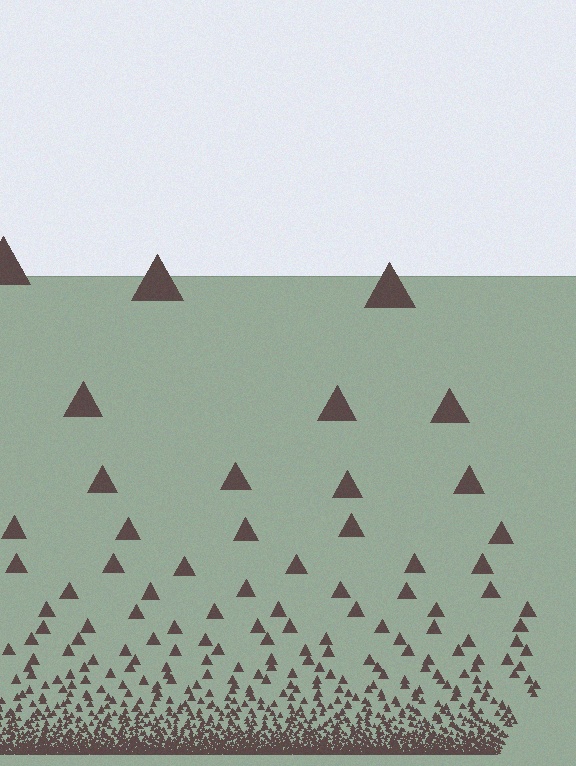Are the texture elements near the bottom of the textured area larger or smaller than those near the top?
Smaller. The gradient is inverted — elements near the bottom are smaller and denser.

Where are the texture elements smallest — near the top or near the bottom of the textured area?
Near the bottom.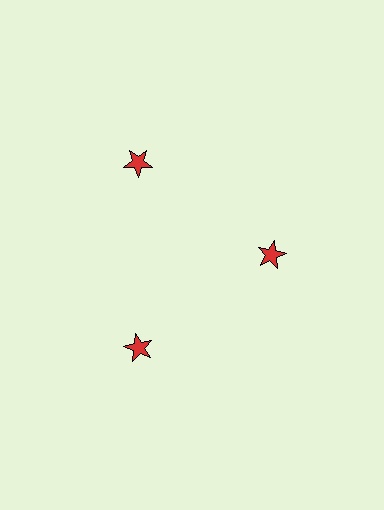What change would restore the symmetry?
The symmetry would be restored by moving it outward, back onto the ring so that all 3 stars sit at equal angles and equal distance from the center.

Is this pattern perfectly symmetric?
No. The 3 red stars are arranged in a ring, but one element near the 3 o'clock position is pulled inward toward the center, breaking the 3-fold rotational symmetry.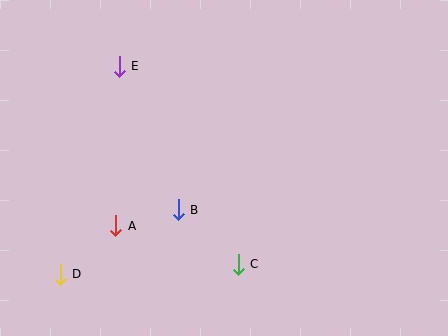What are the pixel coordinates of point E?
Point E is at (119, 66).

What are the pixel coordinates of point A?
Point A is at (116, 226).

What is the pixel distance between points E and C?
The distance between E and C is 231 pixels.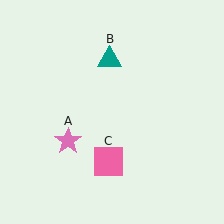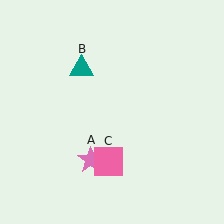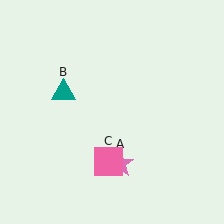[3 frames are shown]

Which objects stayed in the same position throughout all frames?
Pink square (object C) remained stationary.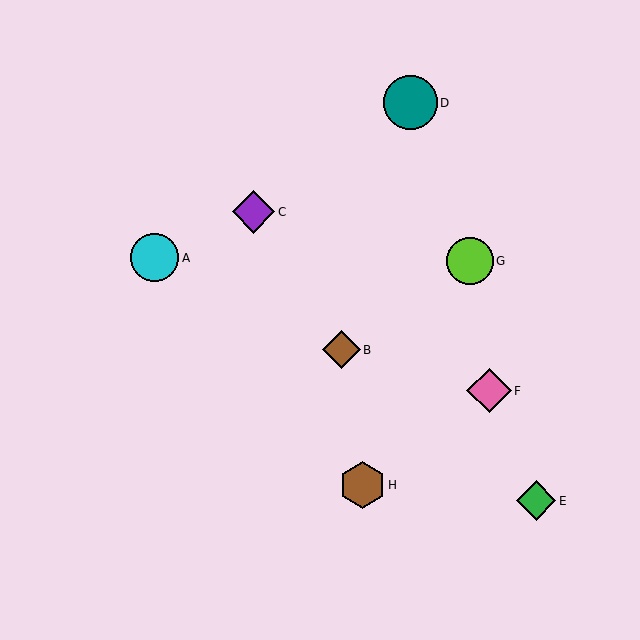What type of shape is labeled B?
Shape B is a brown diamond.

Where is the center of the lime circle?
The center of the lime circle is at (470, 261).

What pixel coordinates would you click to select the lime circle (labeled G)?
Click at (470, 261) to select the lime circle G.